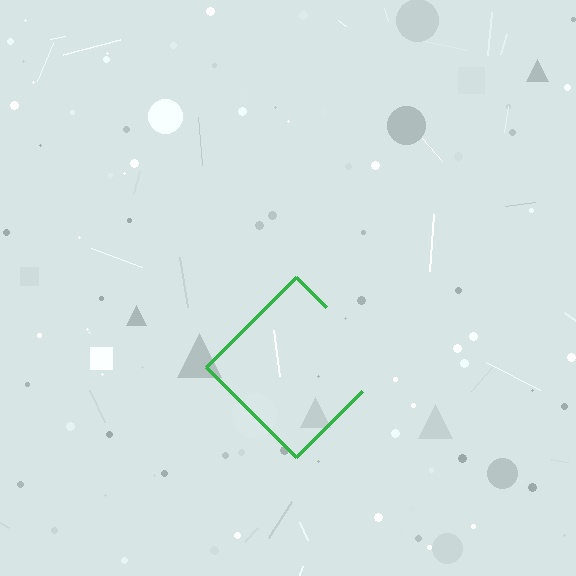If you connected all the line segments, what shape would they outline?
They would outline a diamond.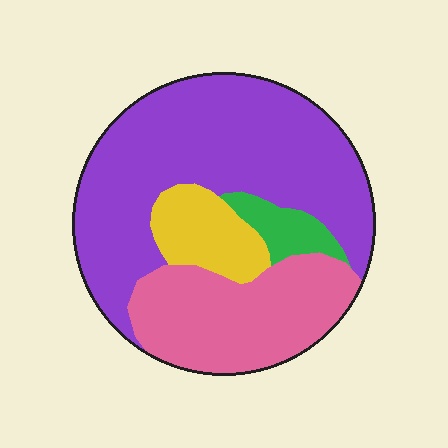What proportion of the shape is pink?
Pink covers 28% of the shape.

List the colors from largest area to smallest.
From largest to smallest: purple, pink, yellow, green.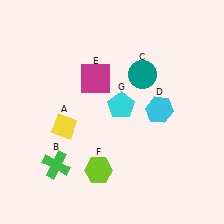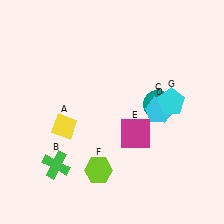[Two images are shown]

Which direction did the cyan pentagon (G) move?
The cyan pentagon (G) moved right.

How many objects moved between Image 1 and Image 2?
3 objects moved between the two images.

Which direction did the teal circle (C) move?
The teal circle (C) moved down.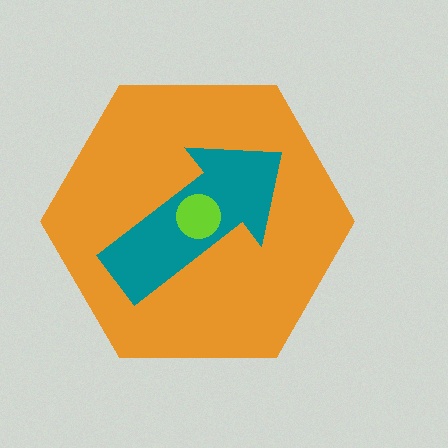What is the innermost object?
The lime circle.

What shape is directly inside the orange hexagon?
The teal arrow.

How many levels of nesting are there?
3.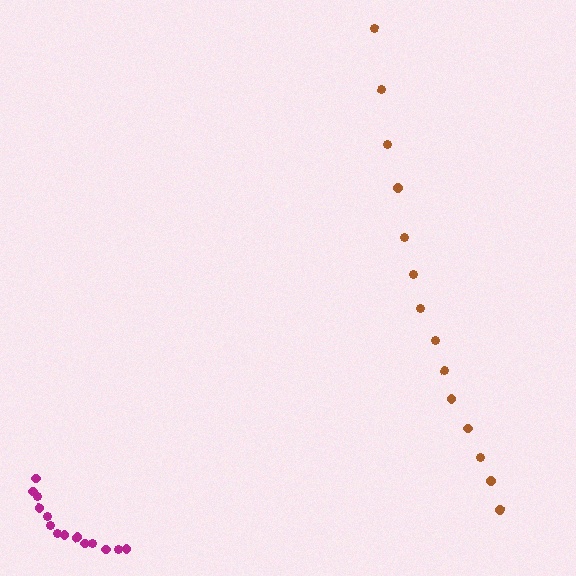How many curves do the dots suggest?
There are 2 distinct paths.